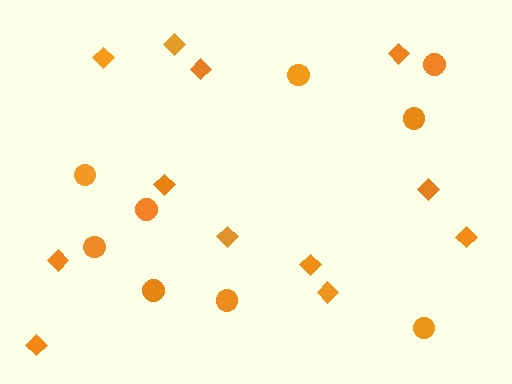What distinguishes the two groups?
There are 2 groups: one group of diamonds (12) and one group of circles (9).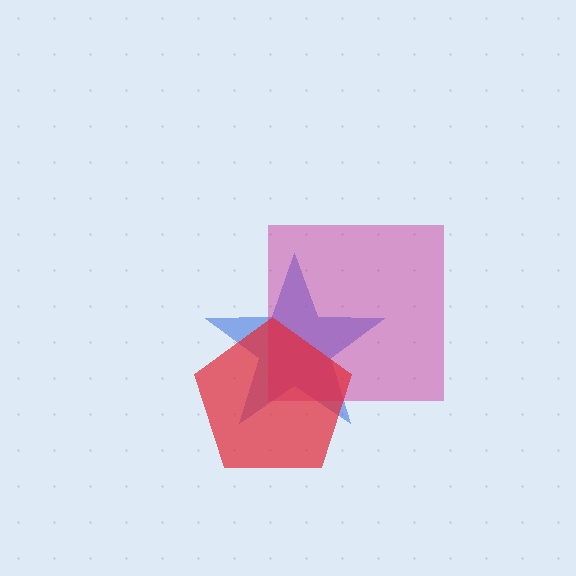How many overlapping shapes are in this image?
There are 3 overlapping shapes in the image.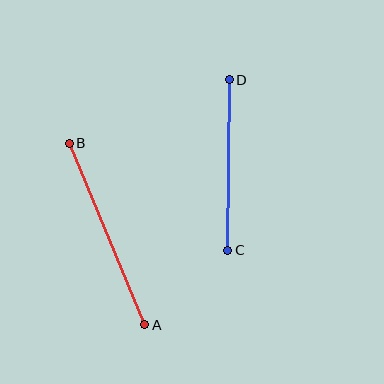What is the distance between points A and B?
The distance is approximately 197 pixels.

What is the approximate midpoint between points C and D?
The midpoint is at approximately (229, 165) pixels.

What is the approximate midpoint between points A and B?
The midpoint is at approximately (107, 234) pixels.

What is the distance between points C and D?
The distance is approximately 171 pixels.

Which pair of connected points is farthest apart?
Points A and B are farthest apart.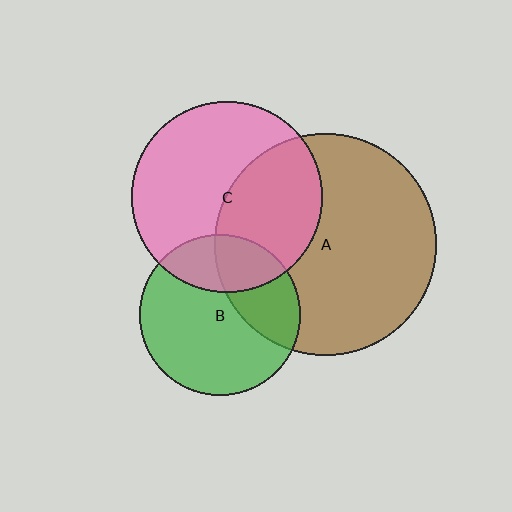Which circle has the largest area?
Circle A (brown).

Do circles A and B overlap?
Yes.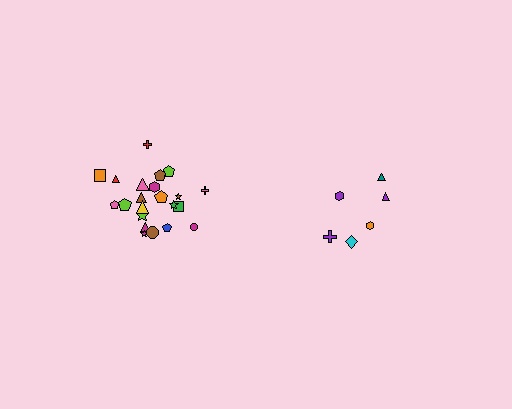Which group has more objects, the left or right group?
The left group.